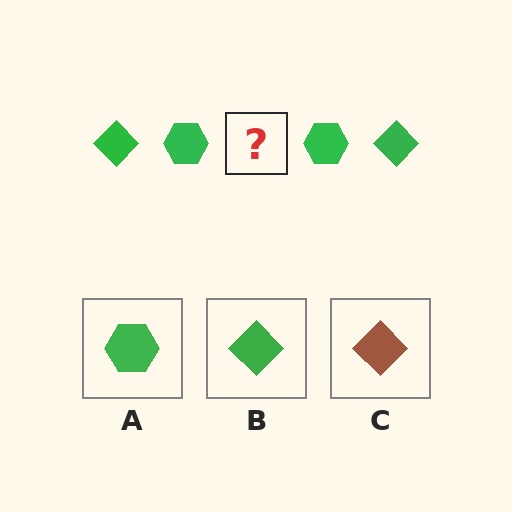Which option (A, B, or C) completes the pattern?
B.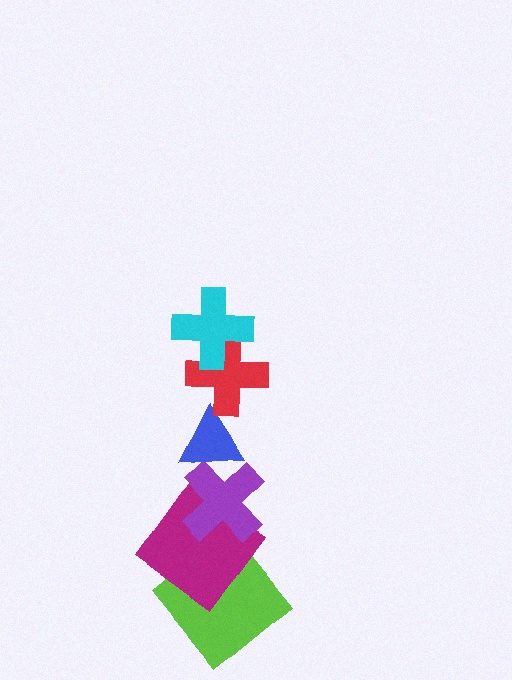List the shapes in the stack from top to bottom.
From top to bottom: the cyan cross, the red cross, the blue triangle, the purple cross, the magenta diamond, the lime diamond.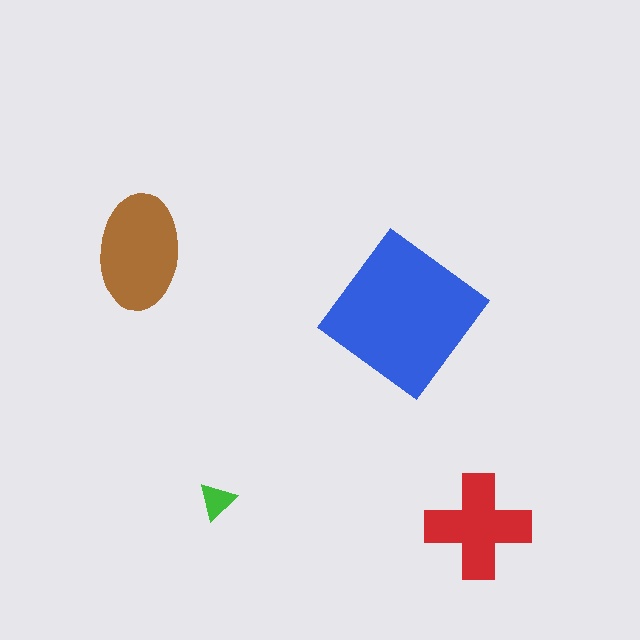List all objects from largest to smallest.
The blue diamond, the brown ellipse, the red cross, the green triangle.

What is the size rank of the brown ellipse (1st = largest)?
2nd.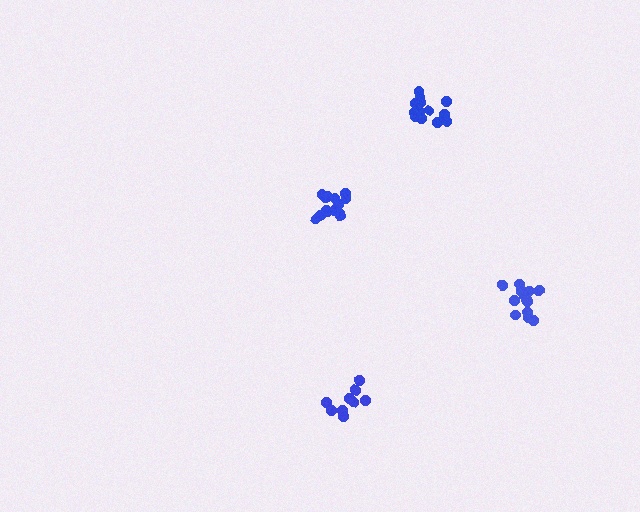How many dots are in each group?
Group 1: 13 dots, Group 2: 15 dots, Group 3: 9 dots, Group 4: 14 dots (51 total).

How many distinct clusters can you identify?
There are 4 distinct clusters.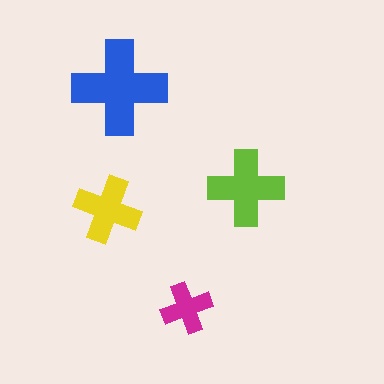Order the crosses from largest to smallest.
the blue one, the lime one, the yellow one, the magenta one.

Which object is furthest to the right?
The lime cross is rightmost.